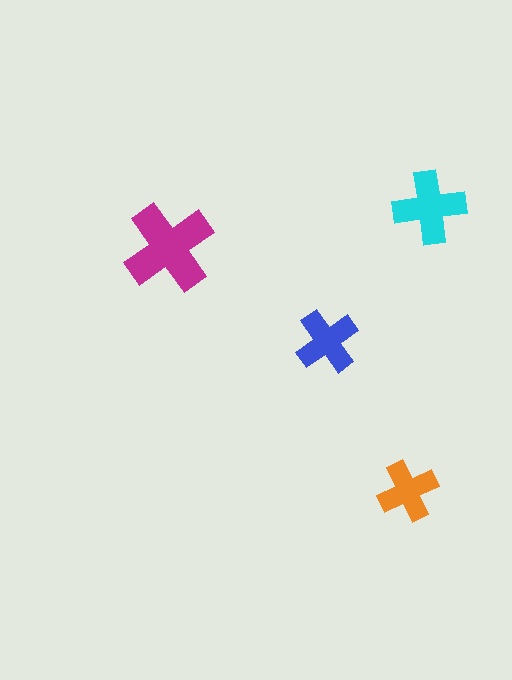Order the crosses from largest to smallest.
the magenta one, the cyan one, the blue one, the orange one.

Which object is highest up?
The cyan cross is topmost.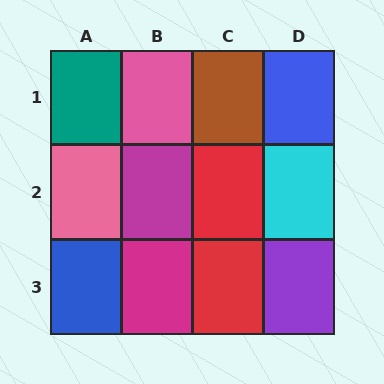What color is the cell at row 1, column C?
Brown.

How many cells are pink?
2 cells are pink.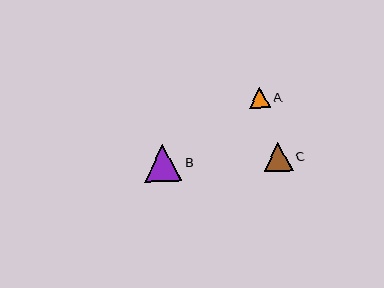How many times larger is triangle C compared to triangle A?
Triangle C is approximately 1.4 times the size of triangle A.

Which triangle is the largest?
Triangle B is the largest with a size of approximately 37 pixels.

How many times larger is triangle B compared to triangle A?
Triangle B is approximately 1.7 times the size of triangle A.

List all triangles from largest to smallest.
From largest to smallest: B, C, A.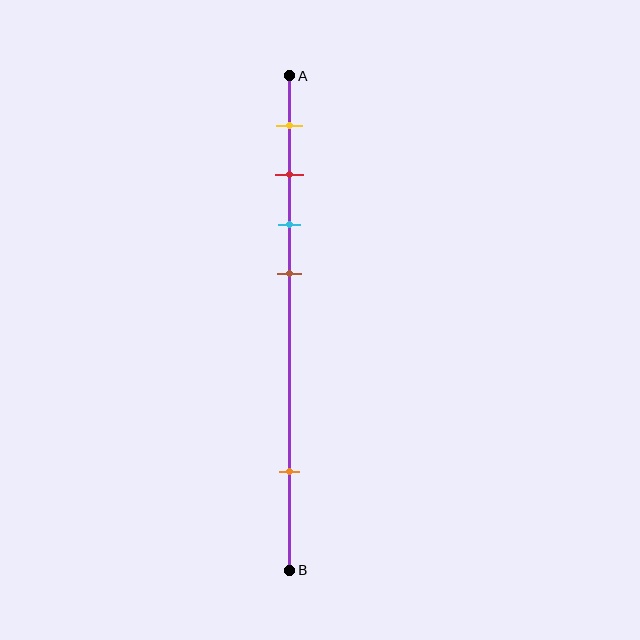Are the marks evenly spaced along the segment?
No, the marks are not evenly spaced.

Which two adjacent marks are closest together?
The red and cyan marks are the closest adjacent pair.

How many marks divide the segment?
There are 5 marks dividing the segment.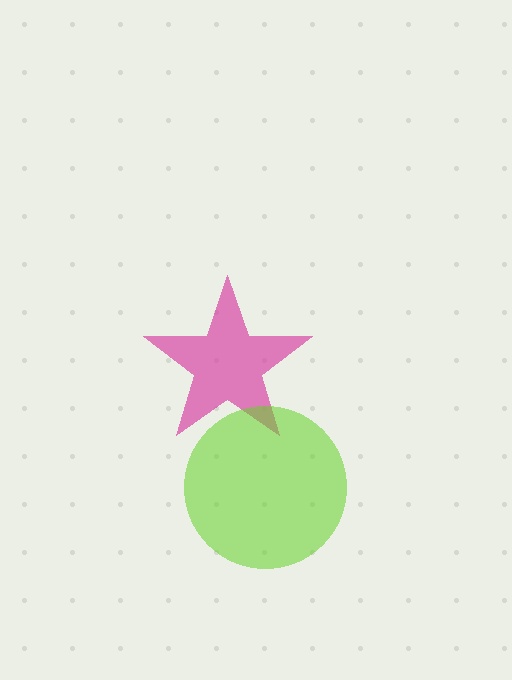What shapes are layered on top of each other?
The layered shapes are: a magenta star, a lime circle.